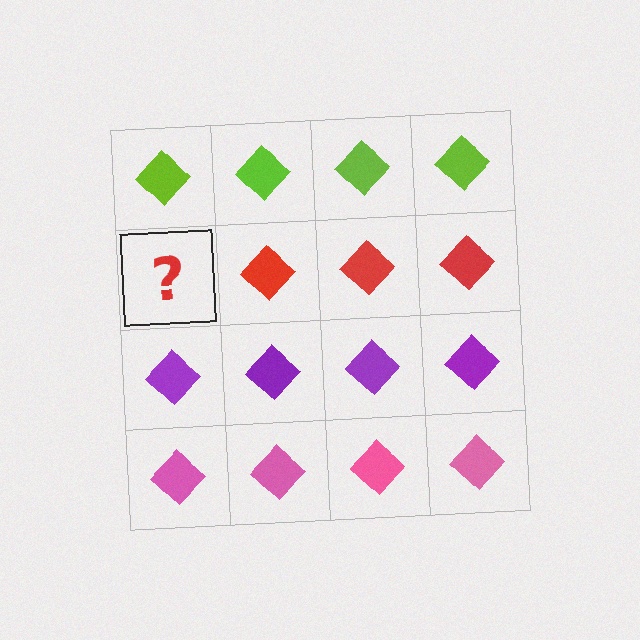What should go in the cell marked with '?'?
The missing cell should contain a red diamond.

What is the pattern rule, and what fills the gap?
The rule is that each row has a consistent color. The gap should be filled with a red diamond.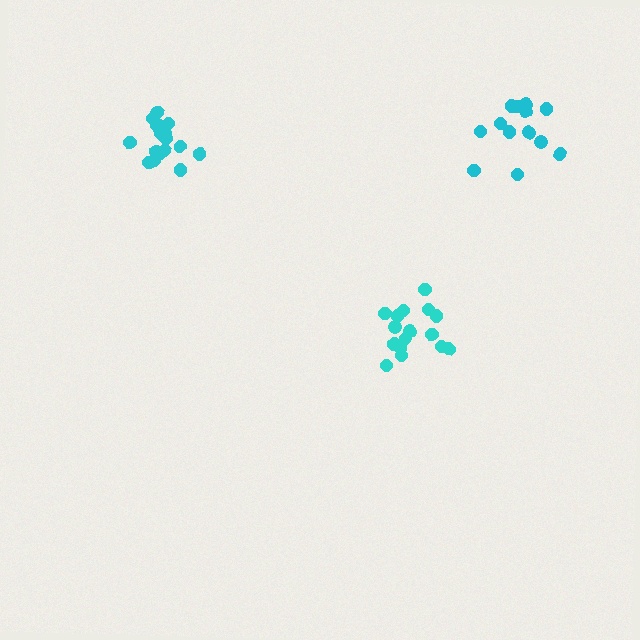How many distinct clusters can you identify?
There are 3 distinct clusters.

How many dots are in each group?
Group 1: 16 dots, Group 2: 17 dots, Group 3: 13 dots (46 total).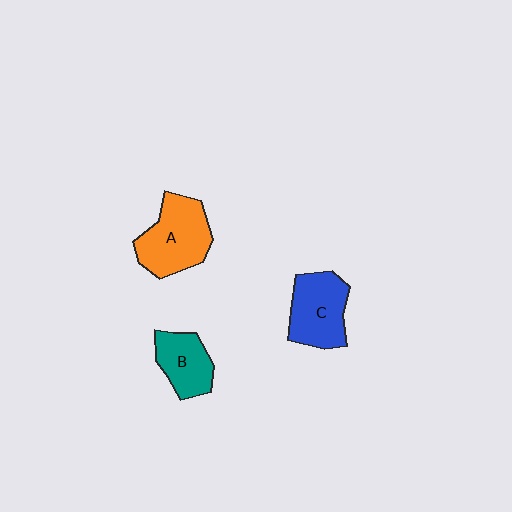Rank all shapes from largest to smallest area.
From largest to smallest: A (orange), C (blue), B (teal).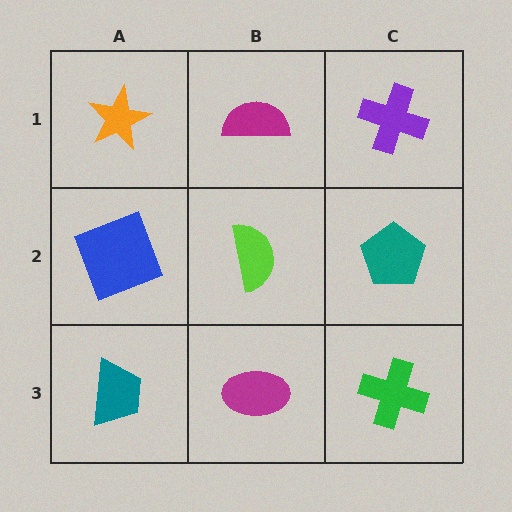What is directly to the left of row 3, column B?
A teal trapezoid.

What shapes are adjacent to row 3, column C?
A teal pentagon (row 2, column C), a magenta ellipse (row 3, column B).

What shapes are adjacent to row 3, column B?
A lime semicircle (row 2, column B), a teal trapezoid (row 3, column A), a green cross (row 3, column C).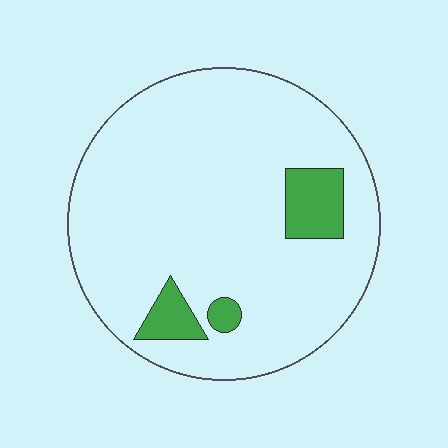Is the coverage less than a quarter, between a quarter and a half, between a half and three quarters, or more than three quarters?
Less than a quarter.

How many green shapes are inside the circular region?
3.